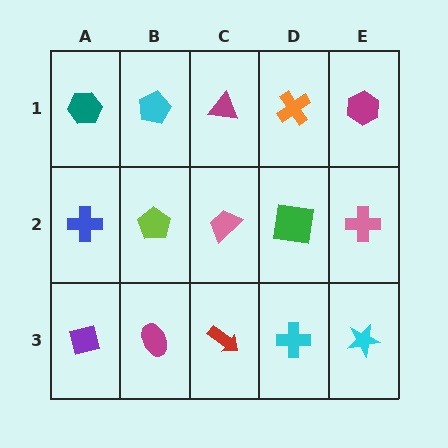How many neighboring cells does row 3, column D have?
3.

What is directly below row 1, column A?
A blue cross.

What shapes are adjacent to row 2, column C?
A magenta triangle (row 1, column C), a red arrow (row 3, column C), a lime pentagon (row 2, column B), a green square (row 2, column D).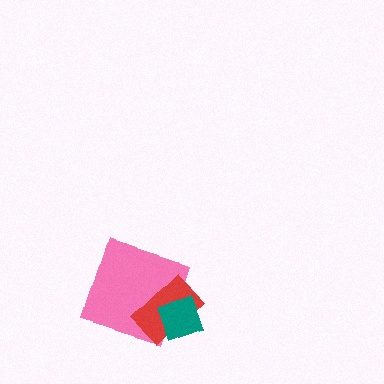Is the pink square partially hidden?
Yes, it is partially covered by another shape.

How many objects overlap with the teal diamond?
2 objects overlap with the teal diamond.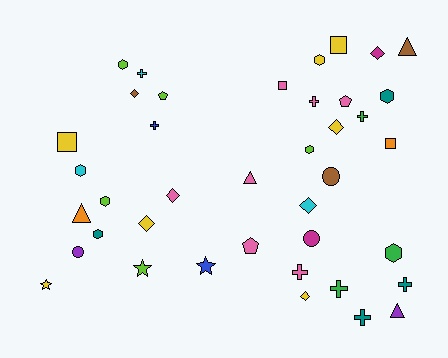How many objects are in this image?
There are 40 objects.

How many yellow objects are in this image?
There are 7 yellow objects.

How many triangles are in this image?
There are 4 triangles.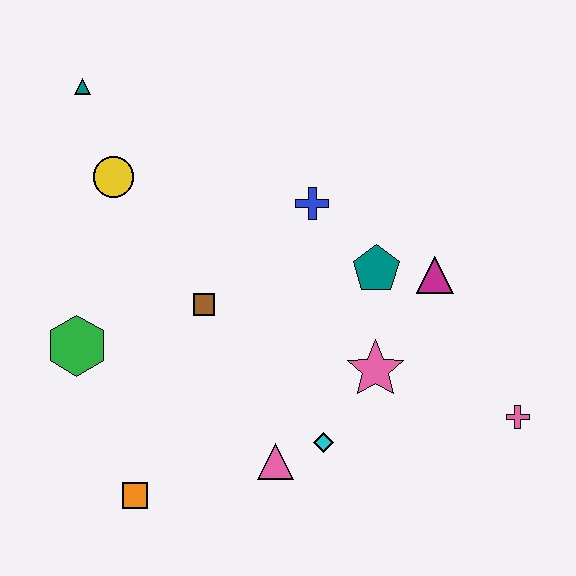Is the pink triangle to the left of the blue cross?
Yes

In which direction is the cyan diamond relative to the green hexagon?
The cyan diamond is to the right of the green hexagon.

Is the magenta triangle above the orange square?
Yes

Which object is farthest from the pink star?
The teal triangle is farthest from the pink star.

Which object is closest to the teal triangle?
The yellow circle is closest to the teal triangle.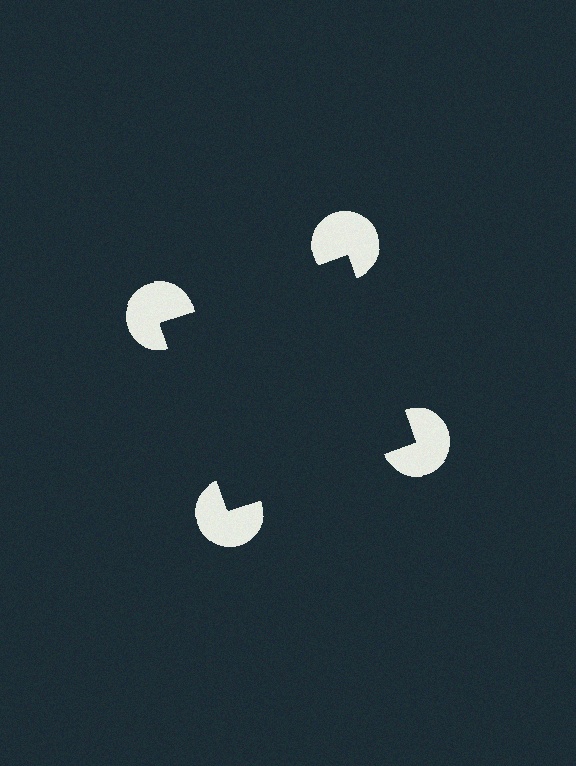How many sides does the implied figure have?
4 sides.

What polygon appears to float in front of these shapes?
An illusory square — its edges are inferred from the aligned wedge cuts in the pac-man discs, not physically drawn.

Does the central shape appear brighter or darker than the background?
It typically appears slightly darker than the background, even though no actual brightness change is drawn.